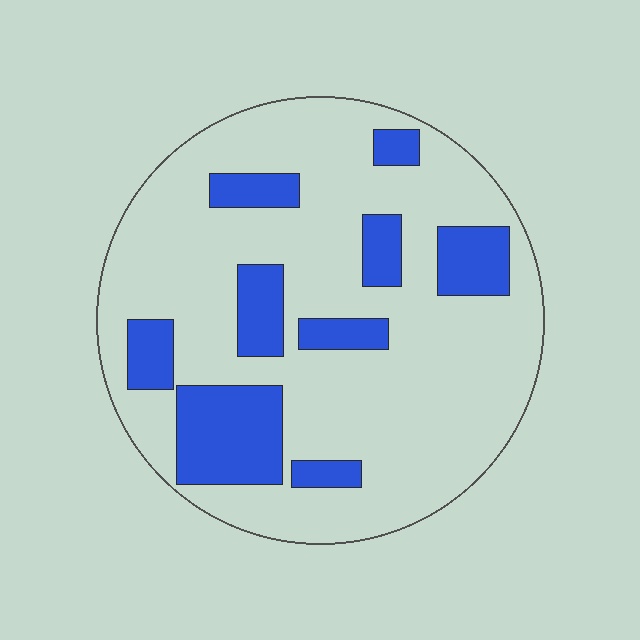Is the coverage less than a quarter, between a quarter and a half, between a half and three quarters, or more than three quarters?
Less than a quarter.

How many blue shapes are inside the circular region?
9.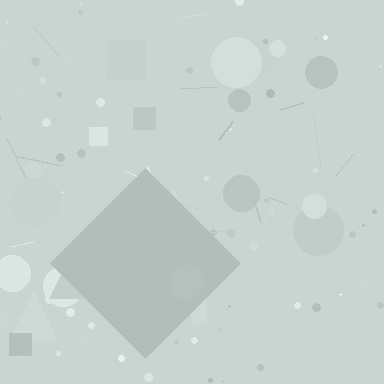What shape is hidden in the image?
A diamond is hidden in the image.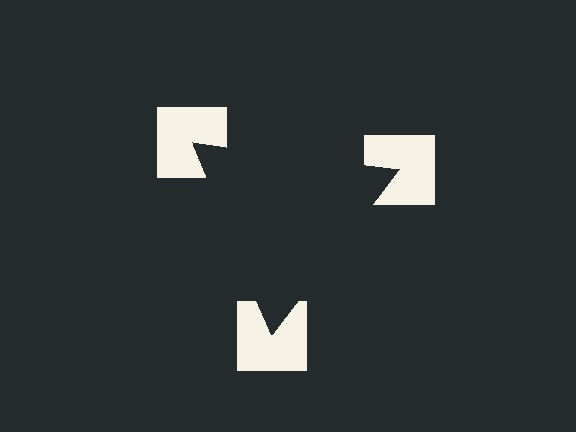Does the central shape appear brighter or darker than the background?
It typically appears slightly darker than the background, even though no actual brightness change is drawn.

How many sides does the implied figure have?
3 sides.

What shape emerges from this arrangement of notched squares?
An illusory triangle — its edges are inferred from the aligned wedge cuts in the notched squares, not physically drawn.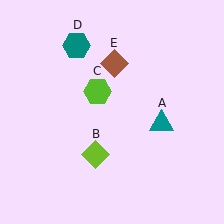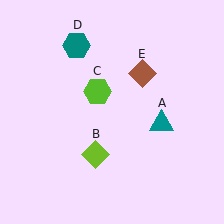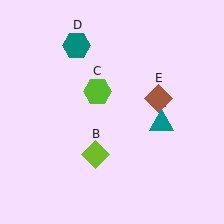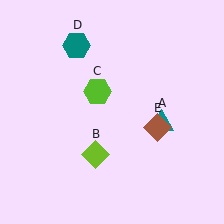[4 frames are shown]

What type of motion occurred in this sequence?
The brown diamond (object E) rotated clockwise around the center of the scene.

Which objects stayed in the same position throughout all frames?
Teal triangle (object A) and lime diamond (object B) and lime hexagon (object C) and teal hexagon (object D) remained stationary.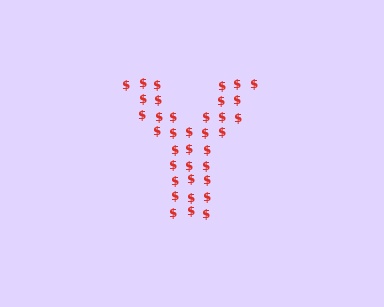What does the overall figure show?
The overall figure shows the letter Y.